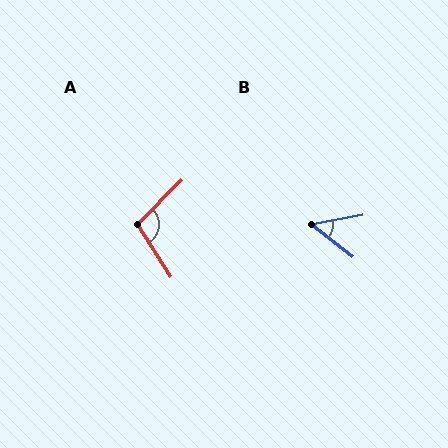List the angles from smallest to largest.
B (49°), A (103°).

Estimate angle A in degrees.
Approximately 103 degrees.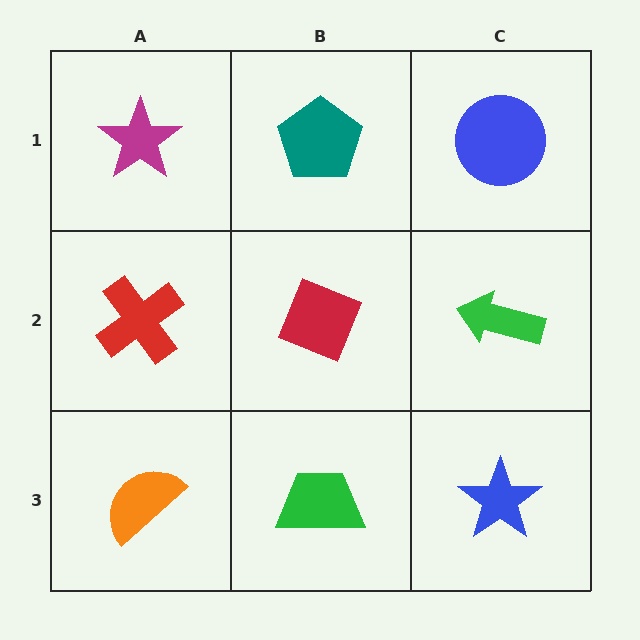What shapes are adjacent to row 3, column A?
A red cross (row 2, column A), a green trapezoid (row 3, column B).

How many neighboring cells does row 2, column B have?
4.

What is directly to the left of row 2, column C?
A red diamond.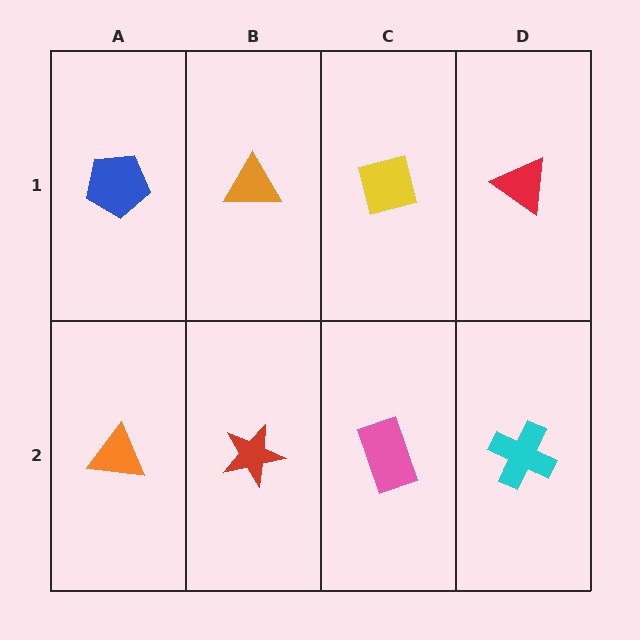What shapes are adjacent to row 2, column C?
A yellow square (row 1, column C), a red star (row 2, column B), a cyan cross (row 2, column D).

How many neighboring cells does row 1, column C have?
3.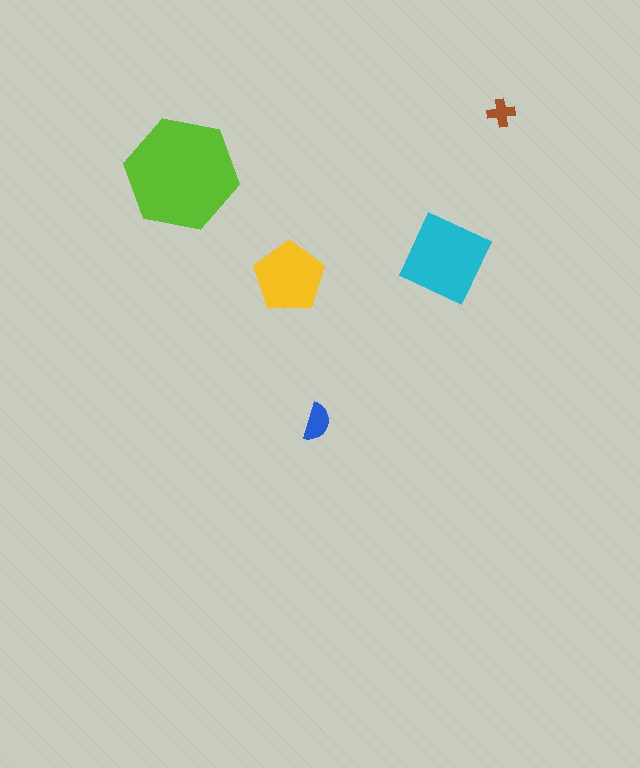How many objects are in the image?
There are 5 objects in the image.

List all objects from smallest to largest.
The brown cross, the blue semicircle, the yellow pentagon, the cyan diamond, the lime hexagon.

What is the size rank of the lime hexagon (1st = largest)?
1st.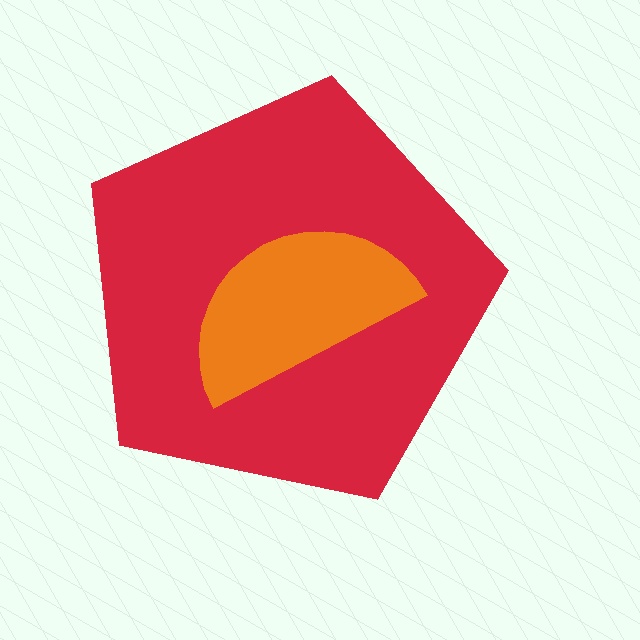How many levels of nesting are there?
2.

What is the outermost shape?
The red pentagon.